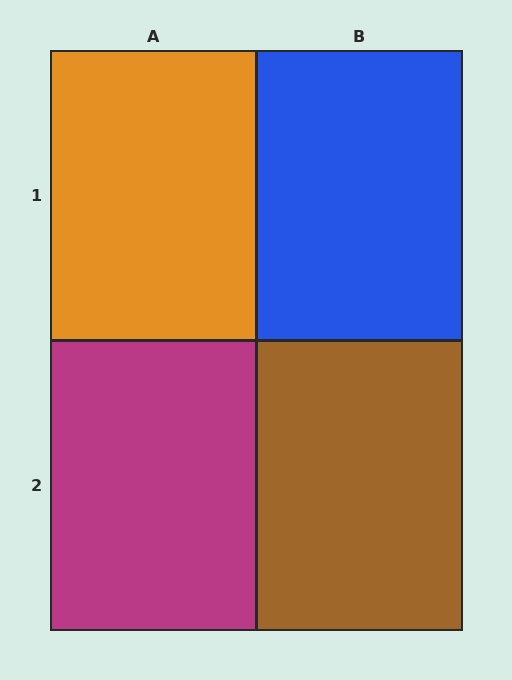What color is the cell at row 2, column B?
Brown.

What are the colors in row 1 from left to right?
Orange, blue.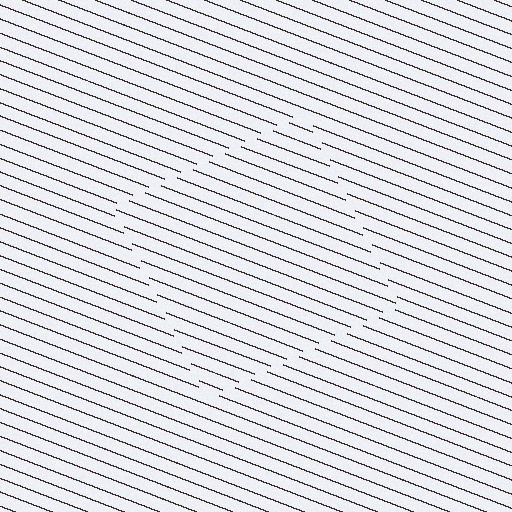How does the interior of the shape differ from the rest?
The interior of the shape contains the same grating, shifted by half a period — the contour is defined by the phase discontinuity where line-ends from the inner and outer gratings abut.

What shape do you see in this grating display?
An illusory square. The interior of the shape contains the same grating, shifted by half a period — the contour is defined by the phase discontinuity where line-ends from the inner and outer gratings abut.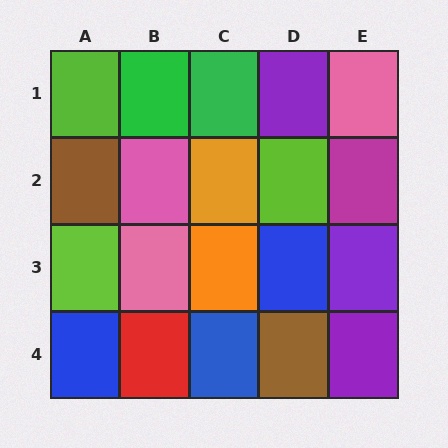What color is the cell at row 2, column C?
Orange.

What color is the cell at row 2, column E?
Magenta.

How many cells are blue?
3 cells are blue.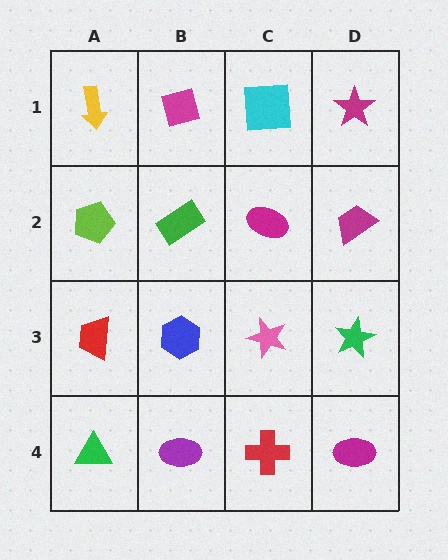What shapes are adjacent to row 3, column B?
A green rectangle (row 2, column B), a purple ellipse (row 4, column B), a red trapezoid (row 3, column A), a pink star (row 3, column C).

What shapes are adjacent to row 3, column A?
A lime pentagon (row 2, column A), a green triangle (row 4, column A), a blue hexagon (row 3, column B).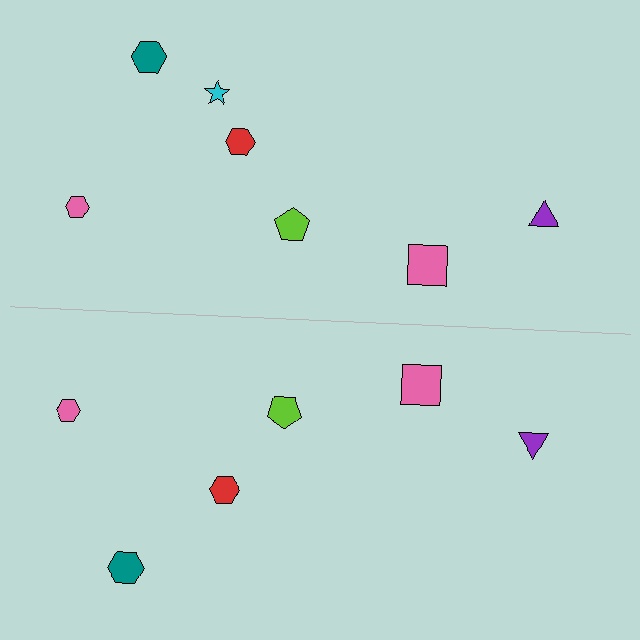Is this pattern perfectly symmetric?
No, the pattern is not perfectly symmetric. A cyan star is missing from the bottom side.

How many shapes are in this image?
There are 13 shapes in this image.